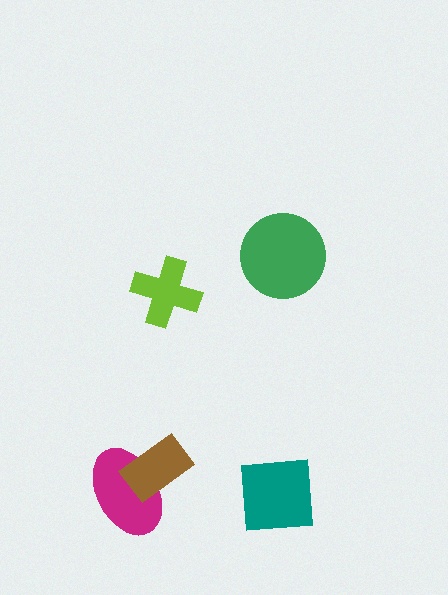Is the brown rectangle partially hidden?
No, no other shape covers it.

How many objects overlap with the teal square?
0 objects overlap with the teal square.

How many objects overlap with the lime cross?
0 objects overlap with the lime cross.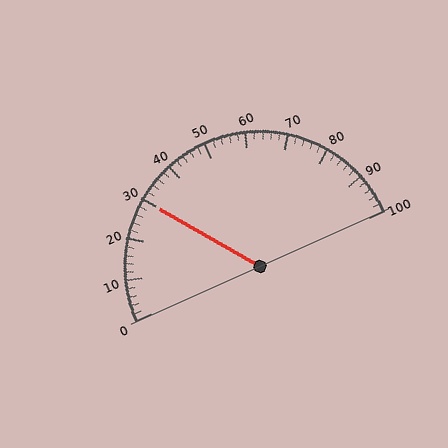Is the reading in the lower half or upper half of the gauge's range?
The reading is in the lower half of the range (0 to 100).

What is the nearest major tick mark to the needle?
The nearest major tick mark is 30.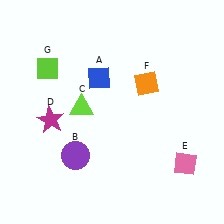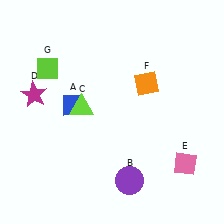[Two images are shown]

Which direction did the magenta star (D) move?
The magenta star (D) moved up.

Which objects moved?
The objects that moved are: the blue diamond (A), the purple circle (B), the magenta star (D).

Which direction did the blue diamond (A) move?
The blue diamond (A) moved down.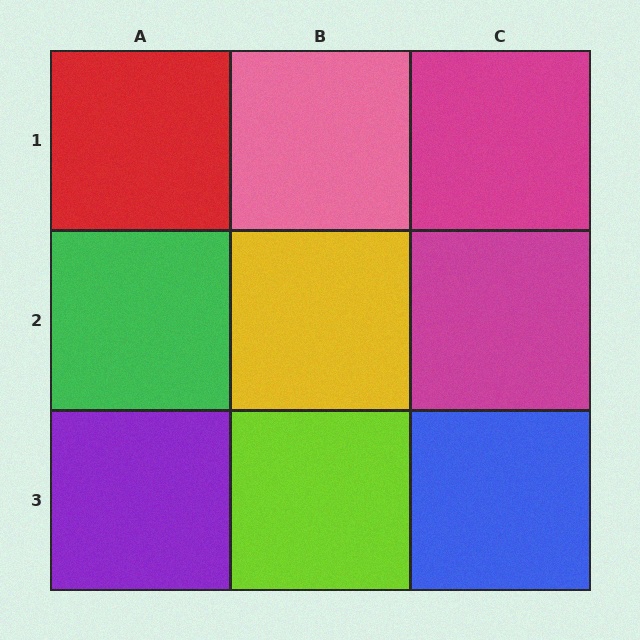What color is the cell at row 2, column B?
Yellow.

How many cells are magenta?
2 cells are magenta.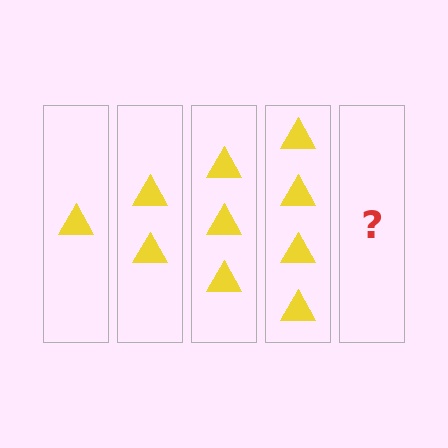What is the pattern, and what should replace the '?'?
The pattern is that each step adds one more triangle. The '?' should be 5 triangles.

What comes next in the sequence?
The next element should be 5 triangles.